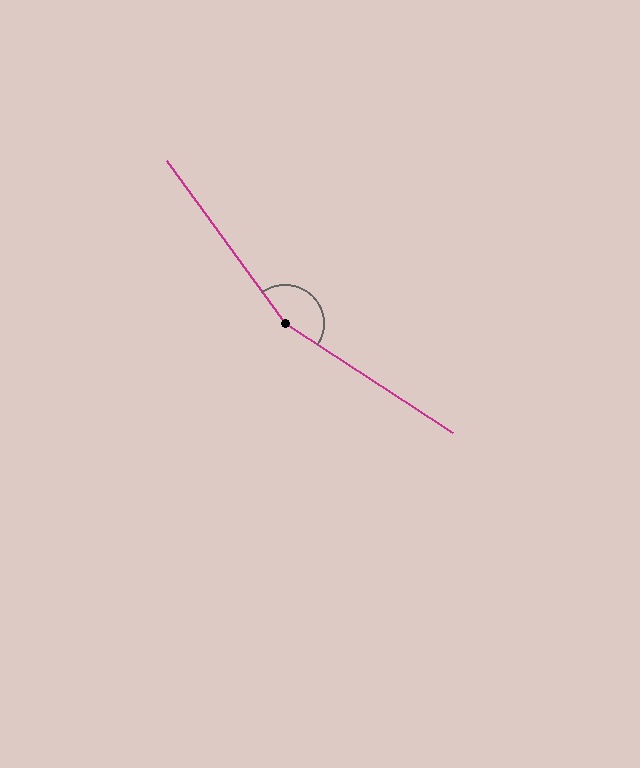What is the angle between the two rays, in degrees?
Approximately 159 degrees.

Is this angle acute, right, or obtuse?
It is obtuse.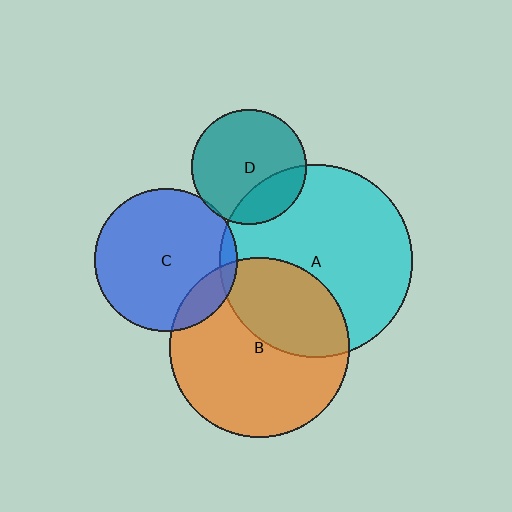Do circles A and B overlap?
Yes.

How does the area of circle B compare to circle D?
Approximately 2.5 times.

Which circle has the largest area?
Circle A (cyan).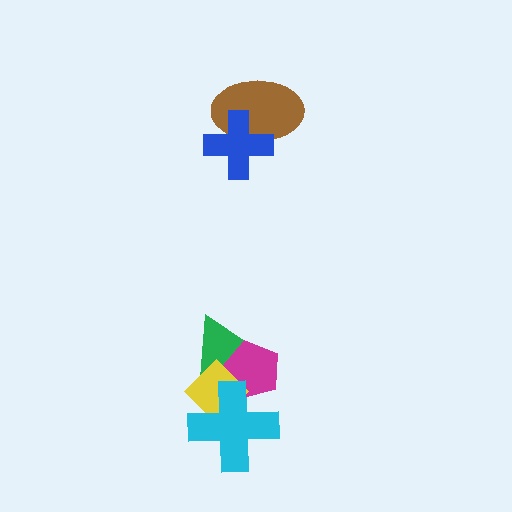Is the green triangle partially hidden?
Yes, it is partially covered by another shape.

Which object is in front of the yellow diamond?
The cyan cross is in front of the yellow diamond.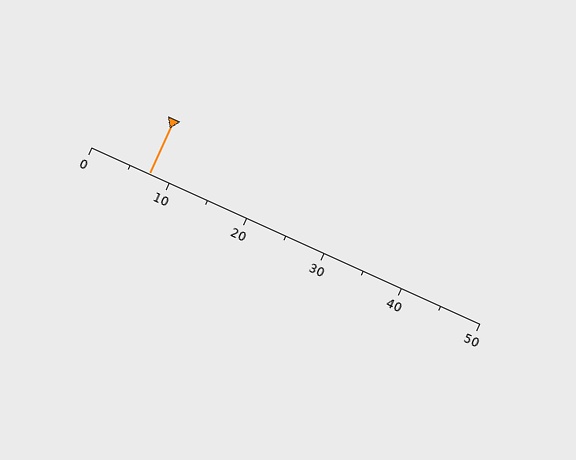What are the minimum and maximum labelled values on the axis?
The axis runs from 0 to 50.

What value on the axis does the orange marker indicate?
The marker indicates approximately 7.5.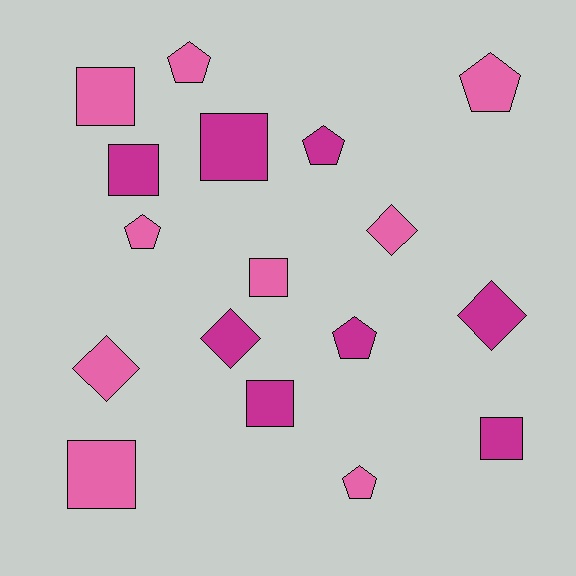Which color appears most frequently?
Pink, with 9 objects.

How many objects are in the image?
There are 17 objects.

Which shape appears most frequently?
Square, with 7 objects.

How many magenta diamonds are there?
There are 2 magenta diamonds.